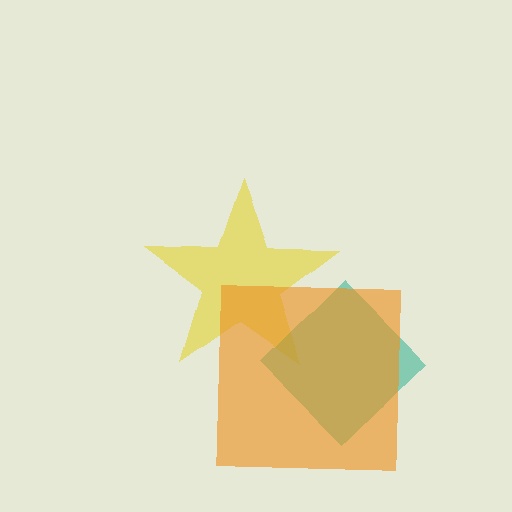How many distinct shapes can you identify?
There are 3 distinct shapes: a yellow star, a teal diamond, an orange square.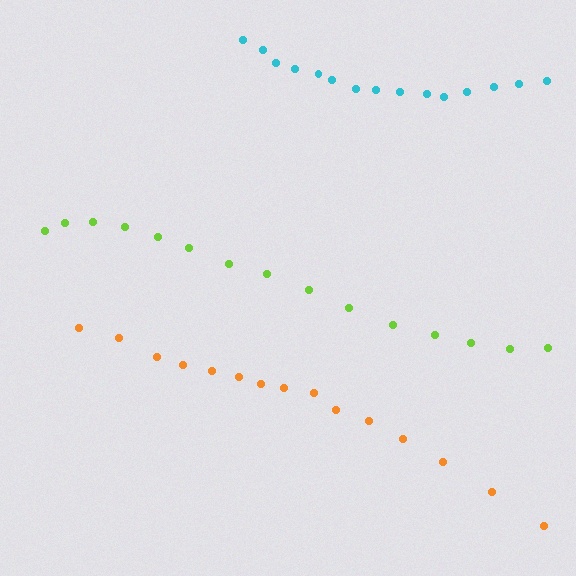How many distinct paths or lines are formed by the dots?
There are 3 distinct paths.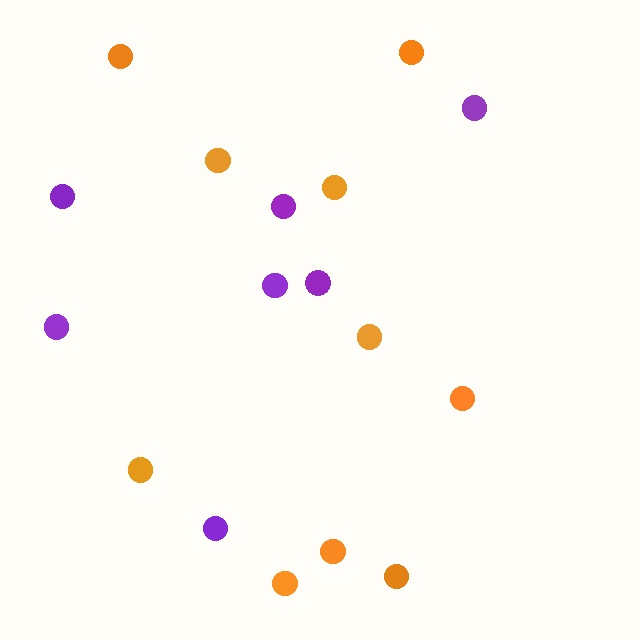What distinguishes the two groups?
There are 2 groups: one group of orange circles (10) and one group of purple circles (7).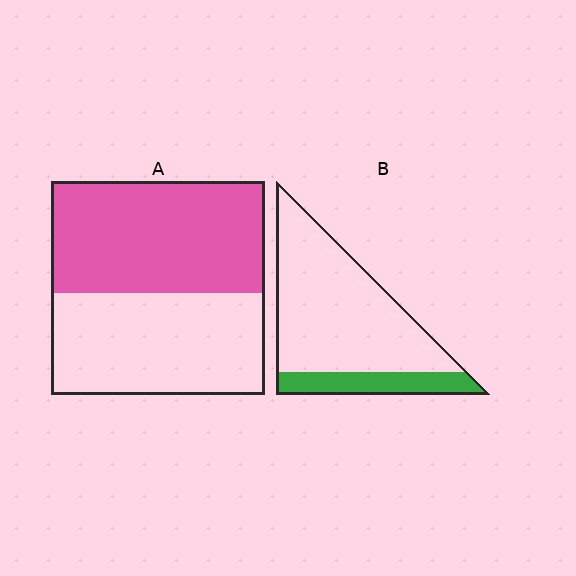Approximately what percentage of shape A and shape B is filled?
A is approximately 50% and B is approximately 20%.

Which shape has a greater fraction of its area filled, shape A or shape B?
Shape A.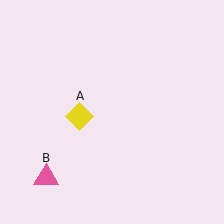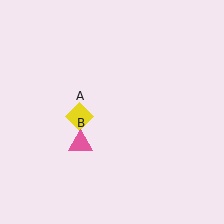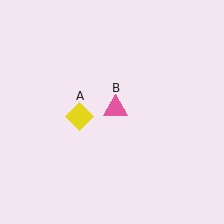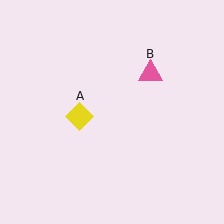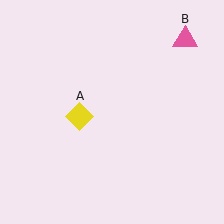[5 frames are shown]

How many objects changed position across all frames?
1 object changed position: pink triangle (object B).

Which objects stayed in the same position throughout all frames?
Yellow diamond (object A) remained stationary.